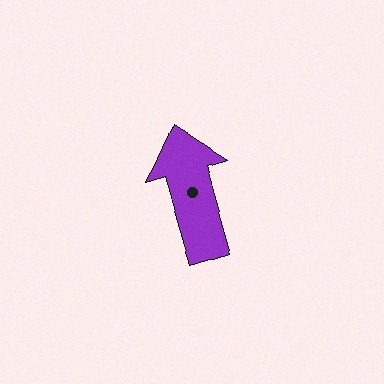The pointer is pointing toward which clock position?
Roughly 11 o'clock.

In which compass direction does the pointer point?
North.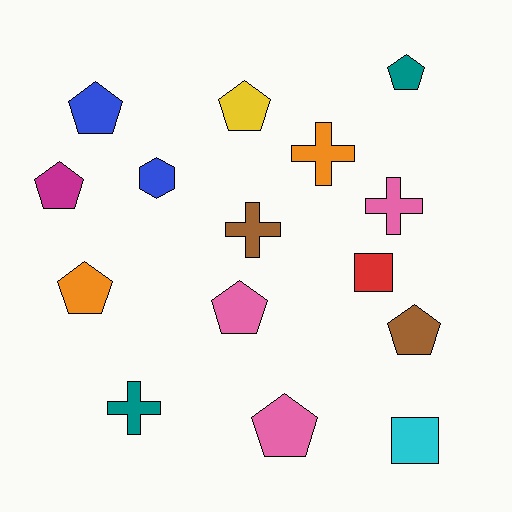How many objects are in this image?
There are 15 objects.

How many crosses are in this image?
There are 4 crosses.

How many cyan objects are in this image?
There is 1 cyan object.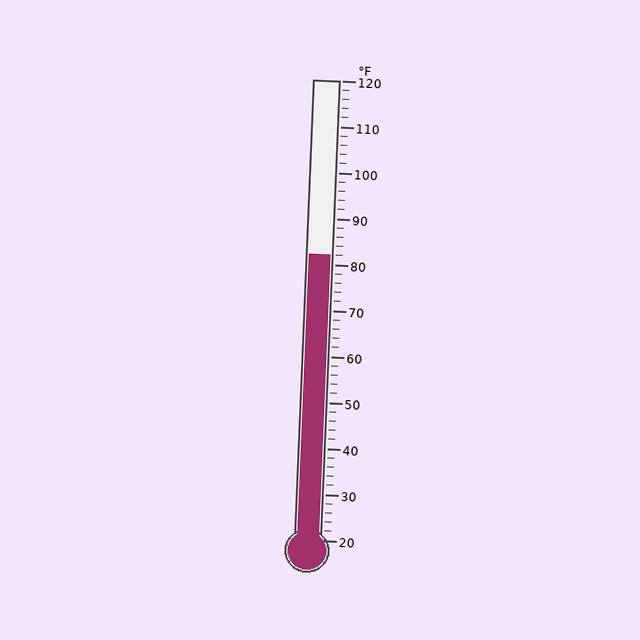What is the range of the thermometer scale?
The thermometer scale ranges from 20°F to 120°F.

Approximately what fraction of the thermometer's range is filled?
The thermometer is filled to approximately 60% of its range.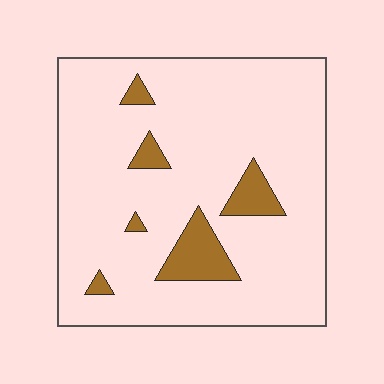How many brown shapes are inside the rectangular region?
6.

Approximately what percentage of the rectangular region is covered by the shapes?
Approximately 10%.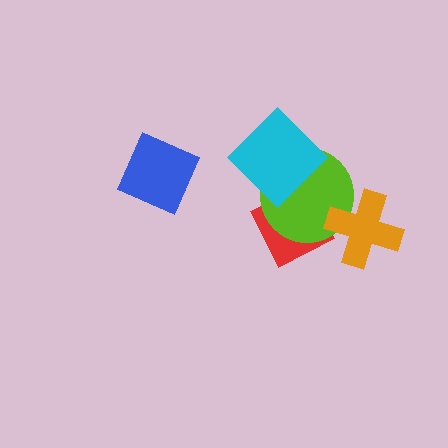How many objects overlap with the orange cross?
1 object overlaps with the orange cross.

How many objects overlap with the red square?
2 objects overlap with the red square.